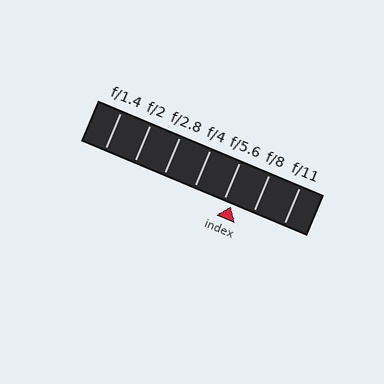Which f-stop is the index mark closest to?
The index mark is closest to f/5.6.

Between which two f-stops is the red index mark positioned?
The index mark is between f/5.6 and f/8.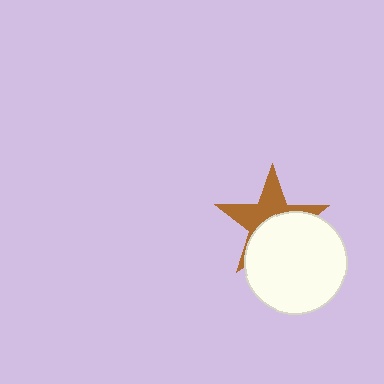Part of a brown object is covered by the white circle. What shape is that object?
It is a star.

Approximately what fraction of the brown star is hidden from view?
Roughly 52% of the brown star is hidden behind the white circle.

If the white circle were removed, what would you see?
You would see the complete brown star.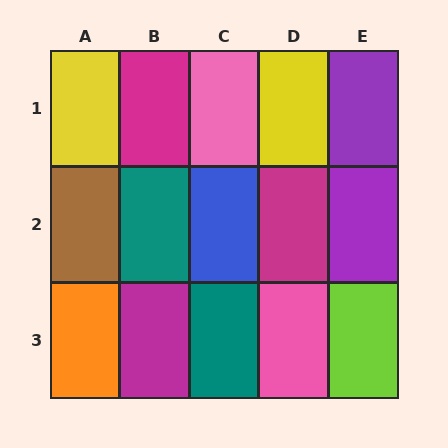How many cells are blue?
1 cell is blue.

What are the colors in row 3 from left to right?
Orange, magenta, teal, pink, lime.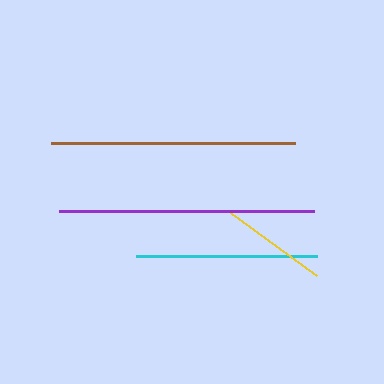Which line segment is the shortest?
The yellow line is the shortest at approximately 110 pixels.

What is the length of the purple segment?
The purple segment is approximately 254 pixels long.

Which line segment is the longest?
The purple line is the longest at approximately 254 pixels.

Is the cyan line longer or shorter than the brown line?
The brown line is longer than the cyan line.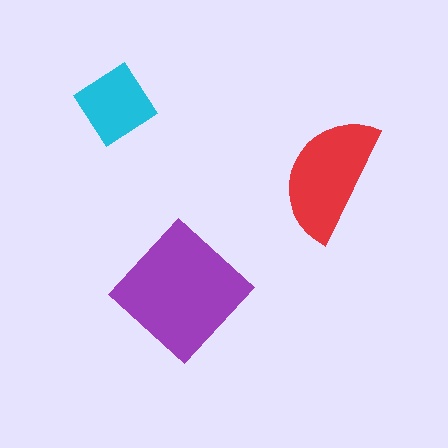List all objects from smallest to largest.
The cyan diamond, the red semicircle, the purple diamond.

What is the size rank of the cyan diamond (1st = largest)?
3rd.